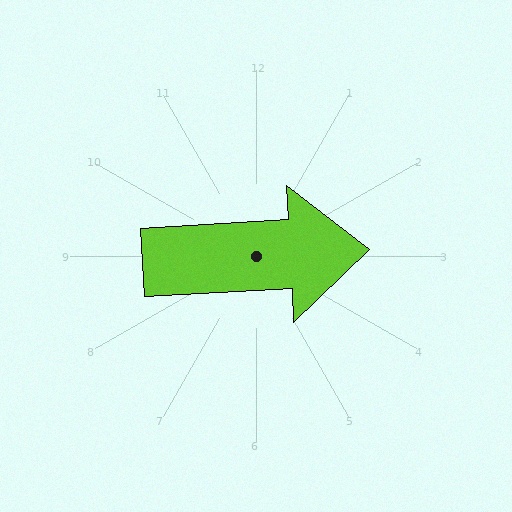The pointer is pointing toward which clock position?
Roughly 3 o'clock.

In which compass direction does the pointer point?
East.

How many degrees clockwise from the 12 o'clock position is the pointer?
Approximately 87 degrees.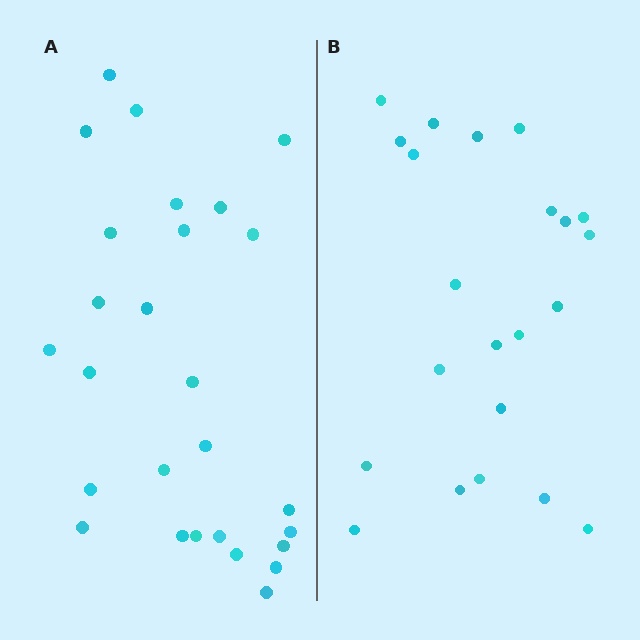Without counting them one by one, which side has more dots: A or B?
Region A (the left region) has more dots.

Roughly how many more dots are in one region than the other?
Region A has about 5 more dots than region B.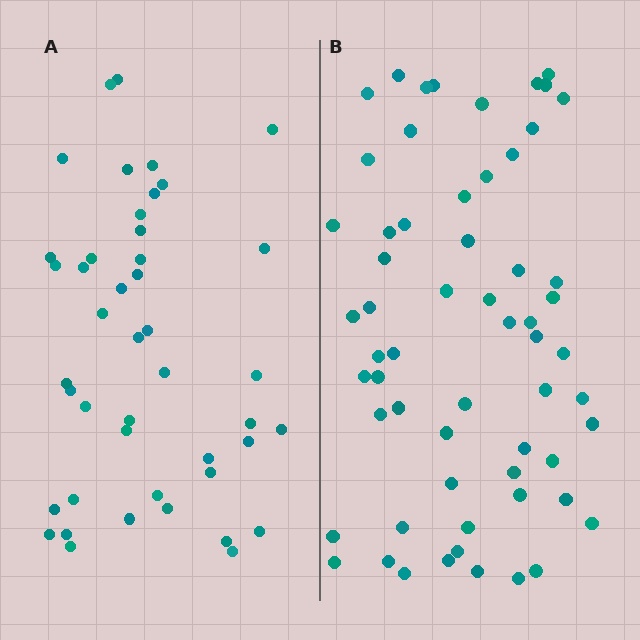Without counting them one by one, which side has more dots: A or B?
Region B (the right region) has more dots.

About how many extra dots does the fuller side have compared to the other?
Region B has approximately 15 more dots than region A.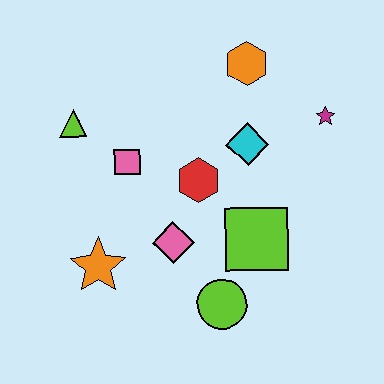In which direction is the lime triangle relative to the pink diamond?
The lime triangle is above the pink diamond.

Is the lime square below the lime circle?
No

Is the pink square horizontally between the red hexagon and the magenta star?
No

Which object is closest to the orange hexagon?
The cyan diamond is closest to the orange hexagon.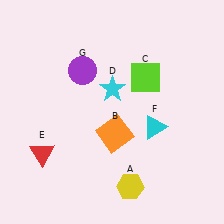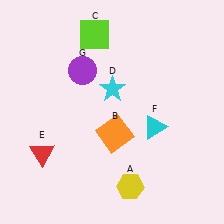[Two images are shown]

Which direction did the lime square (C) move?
The lime square (C) moved left.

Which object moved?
The lime square (C) moved left.